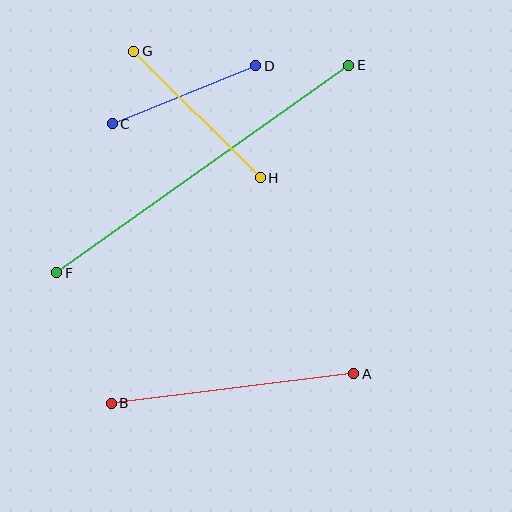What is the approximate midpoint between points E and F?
The midpoint is at approximately (203, 169) pixels.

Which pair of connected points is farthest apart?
Points E and F are farthest apart.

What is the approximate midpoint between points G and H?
The midpoint is at approximately (197, 114) pixels.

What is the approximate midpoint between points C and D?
The midpoint is at approximately (184, 95) pixels.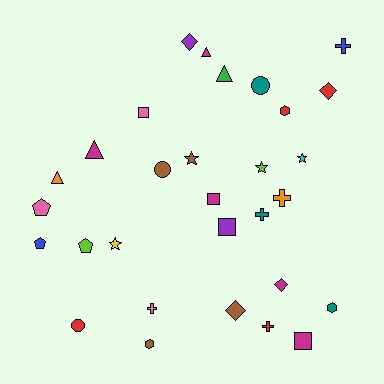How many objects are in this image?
There are 30 objects.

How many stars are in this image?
There are 4 stars.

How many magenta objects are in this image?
There are 5 magenta objects.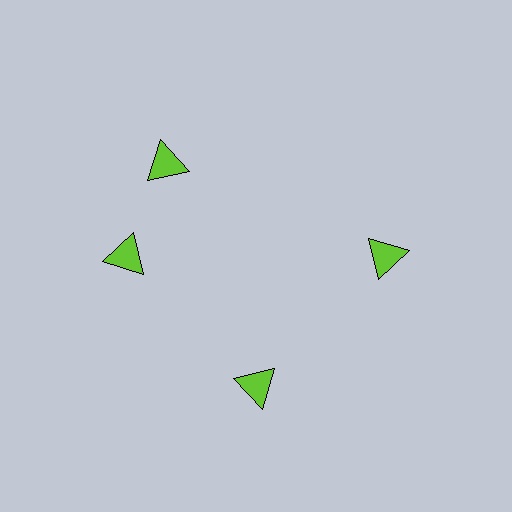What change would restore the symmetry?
The symmetry would be restored by rotating it back into even spacing with its neighbors so that all 4 triangles sit at equal angles and equal distance from the center.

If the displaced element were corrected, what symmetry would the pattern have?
It would have 4-fold rotational symmetry — the pattern would map onto itself every 90 degrees.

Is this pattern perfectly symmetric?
No. The 4 lime triangles are arranged in a ring, but one element near the 12 o'clock position is rotated out of alignment along the ring, breaking the 4-fold rotational symmetry.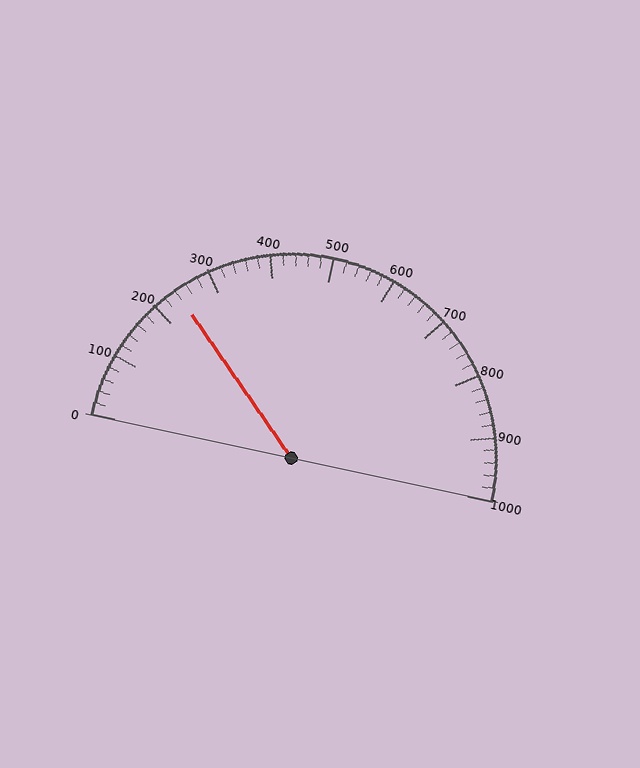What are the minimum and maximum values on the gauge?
The gauge ranges from 0 to 1000.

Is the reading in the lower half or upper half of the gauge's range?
The reading is in the lower half of the range (0 to 1000).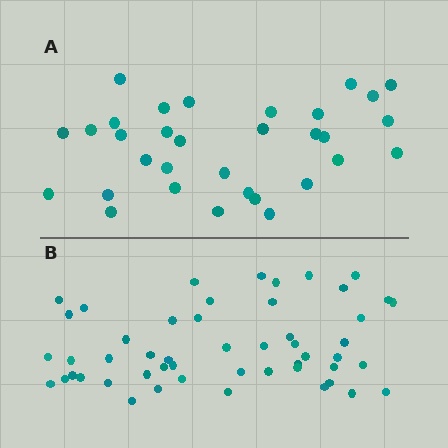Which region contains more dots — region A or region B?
Region B (the bottom region) has more dots.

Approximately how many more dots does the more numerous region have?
Region B has approximately 20 more dots than region A.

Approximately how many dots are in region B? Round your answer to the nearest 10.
About 50 dots. (The exact count is 51, which rounds to 50.)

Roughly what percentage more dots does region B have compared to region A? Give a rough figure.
About 60% more.